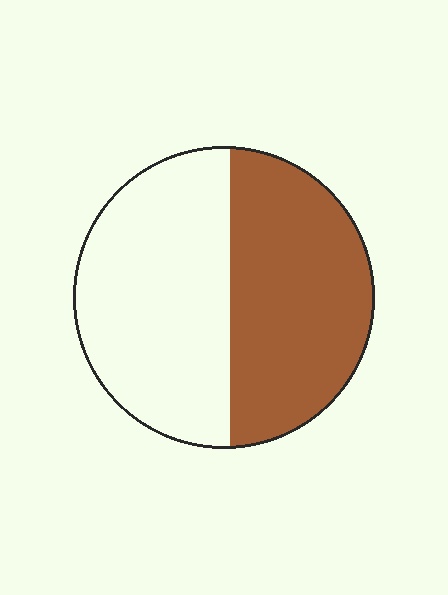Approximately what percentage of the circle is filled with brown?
Approximately 45%.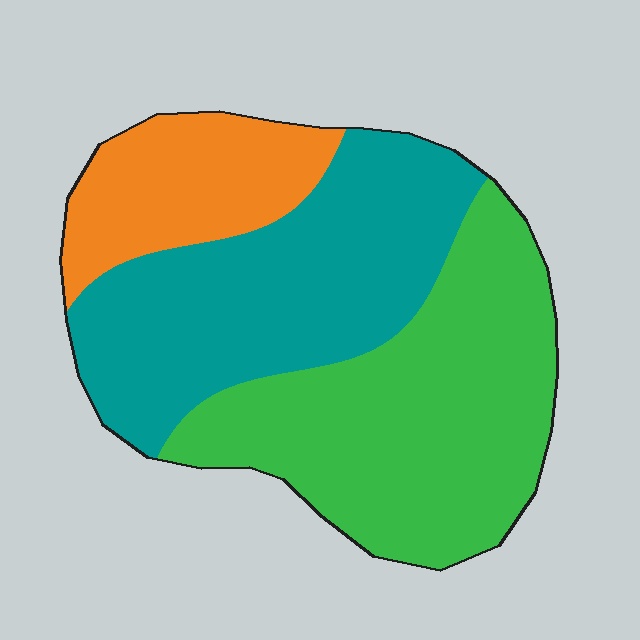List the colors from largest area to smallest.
From largest to smallest: green, teal, orange.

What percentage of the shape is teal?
Teal takes up between a quarter and a half of the shape.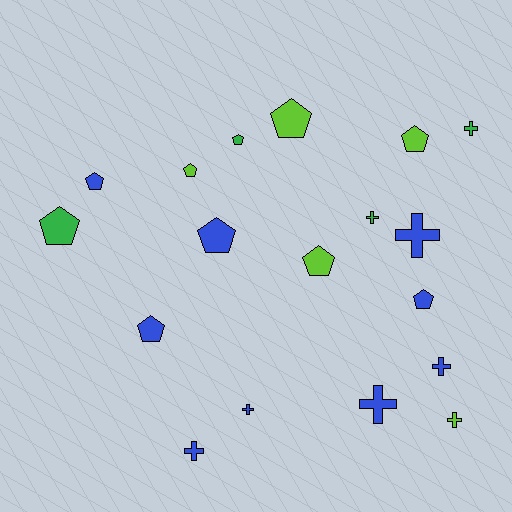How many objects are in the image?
There are 18 objects.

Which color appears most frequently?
Blue, with 9 objects.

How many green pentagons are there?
There are 2 green pentagons.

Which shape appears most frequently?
Pentagon, with 10 objects.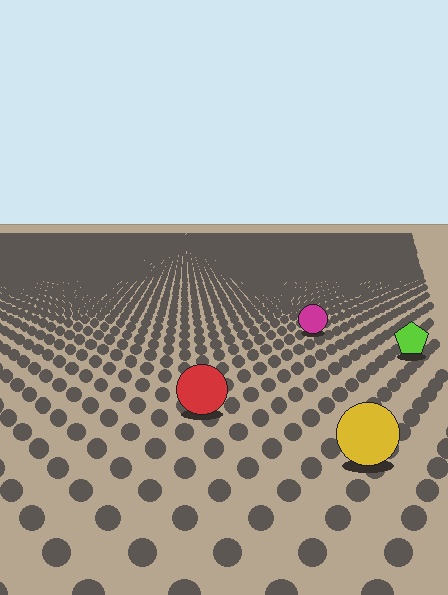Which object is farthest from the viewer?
The magenta circle is farthest from the viewer. It appears smaller and the ground texture around it is denser.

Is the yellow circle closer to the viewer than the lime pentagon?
Yes. The yellow circle is closer — you can tell from the texture gradient: the ground texture is coarser near it.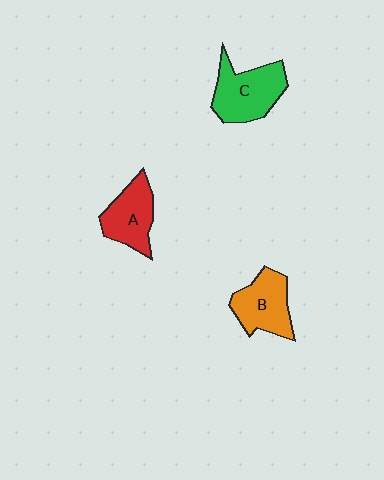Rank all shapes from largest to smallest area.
From largest to smallest: C (green), B (orange), A (red).